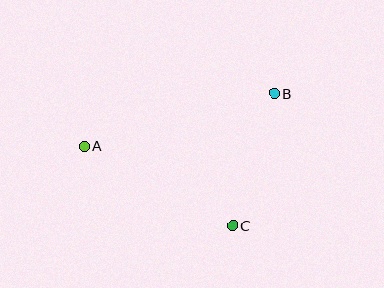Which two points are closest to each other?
Points B and C are closest to each other.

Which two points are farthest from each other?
Points A and B are farthest from each other.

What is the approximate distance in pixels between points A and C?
The distance between A and C is approximately 168 pixels.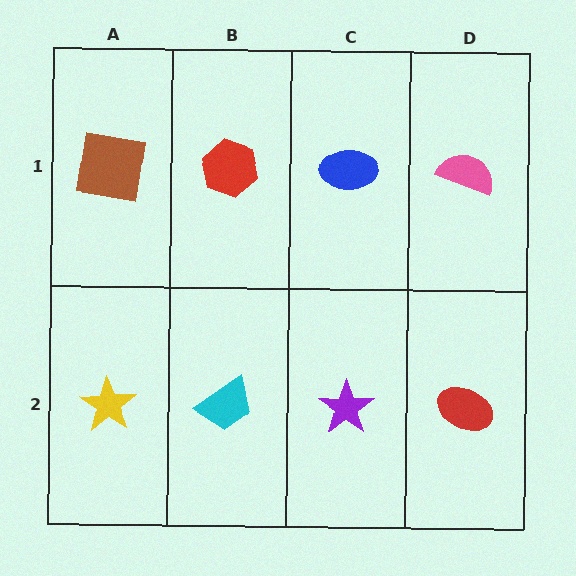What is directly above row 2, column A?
A brown square.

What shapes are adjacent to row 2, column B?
A red hexagon (row 1, column B), a yellow star (row 2, column A), a purple star (row 2, column C).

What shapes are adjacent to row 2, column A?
A brown square (row 1, column A), a cyan trapezoid (row 2, column B).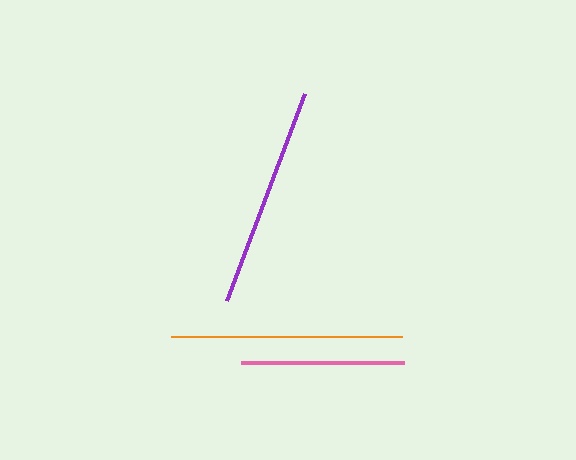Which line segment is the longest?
The orange line is the longest at approximately 231 pixels.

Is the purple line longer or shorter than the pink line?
The purple line is longer than the pink line.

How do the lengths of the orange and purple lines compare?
The orange and purple lines are approximately the same length.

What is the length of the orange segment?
The orange segment is approximately 231 pixels long.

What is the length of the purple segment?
The purple segment is approximately 222 pixels long.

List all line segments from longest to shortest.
From longest to shortest: orange, purple, pink.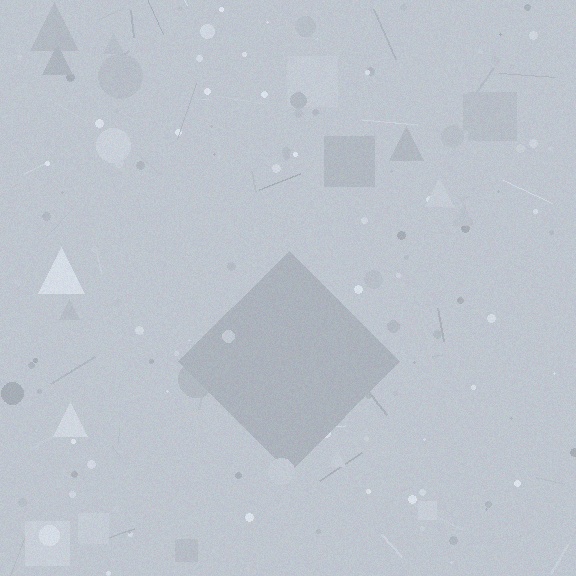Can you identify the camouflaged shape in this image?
The camouflaged shape is a diamond.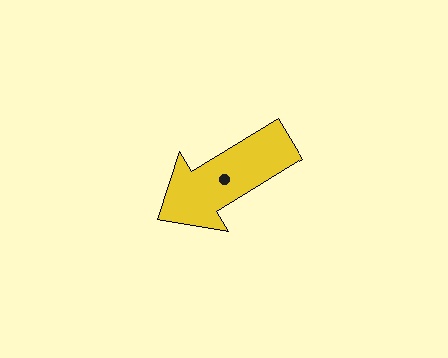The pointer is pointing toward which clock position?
Roughly 8 o'clock.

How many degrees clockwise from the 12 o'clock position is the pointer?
Approximately 238 degrees.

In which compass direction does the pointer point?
Southwest.